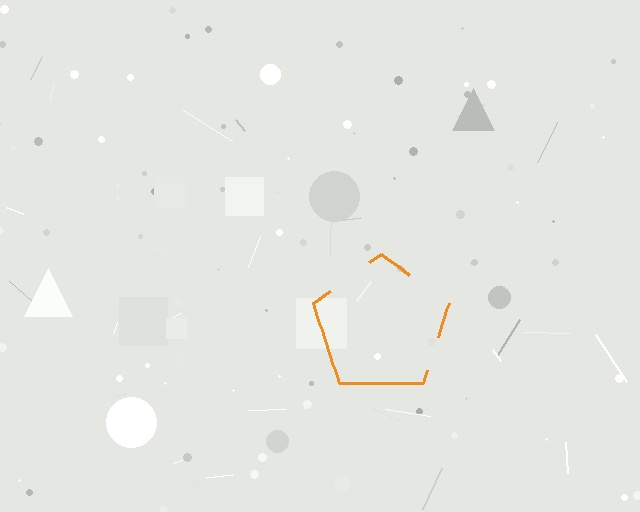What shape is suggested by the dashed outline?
The dashed outline suggests a pentagon.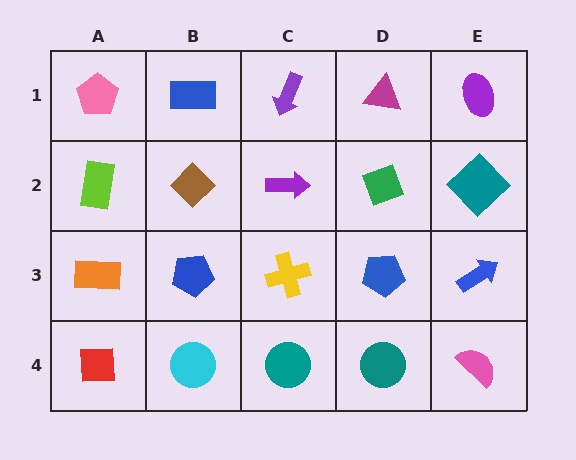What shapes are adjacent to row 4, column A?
An orange rectangle (row 3, column A), a cyan circle (row 4, column B).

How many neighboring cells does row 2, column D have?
4.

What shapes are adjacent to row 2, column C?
A purple arrow (row 1, column C), a yellow cross (row 3, column C), a brown diamond (row 2, column B), a green diamond (row 2, column D).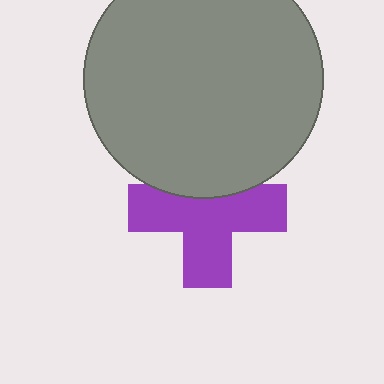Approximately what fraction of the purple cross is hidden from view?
Roughly 30% of the purple cross is hidden behind the gray circle.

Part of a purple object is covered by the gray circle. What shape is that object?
It is a cross.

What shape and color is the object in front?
The object in front is a gray circle.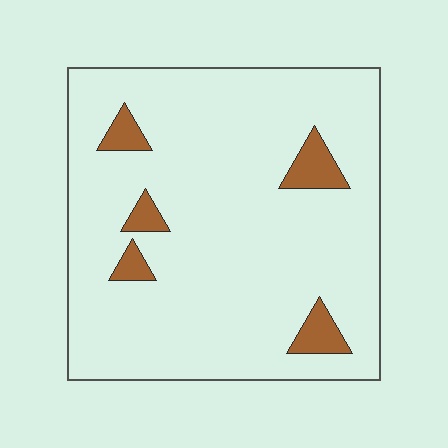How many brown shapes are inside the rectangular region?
5.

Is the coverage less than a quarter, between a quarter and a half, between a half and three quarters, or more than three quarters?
Less than a quarter.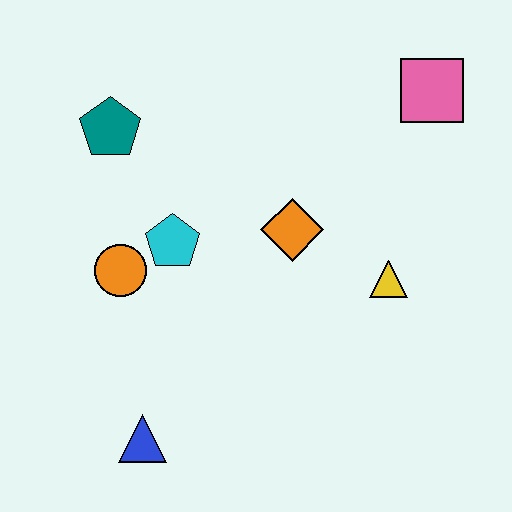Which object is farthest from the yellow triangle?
The teal pentagon is farthest from the yellow triangle.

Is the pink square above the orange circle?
Yes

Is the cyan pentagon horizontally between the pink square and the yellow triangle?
No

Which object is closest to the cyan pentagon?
The orange circle is closest to the cyan pentagon.